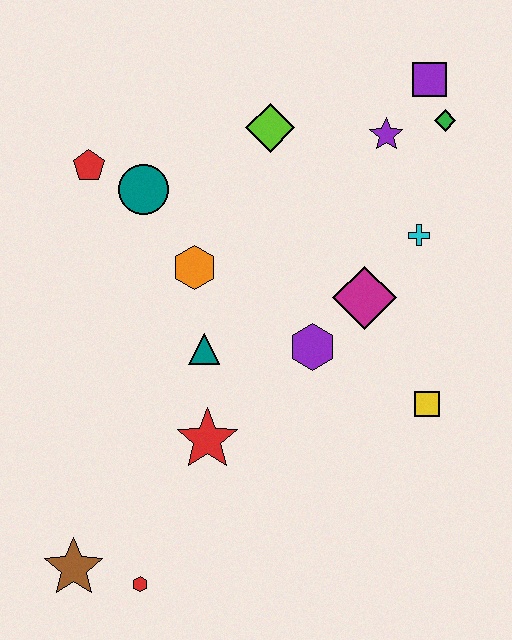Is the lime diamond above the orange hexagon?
Yes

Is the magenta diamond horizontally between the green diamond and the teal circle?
Yes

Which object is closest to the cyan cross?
The magenta diamond is closest to the cyan cross.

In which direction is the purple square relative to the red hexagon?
The purple square is above the red hexagon.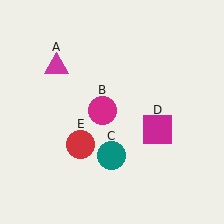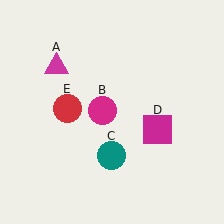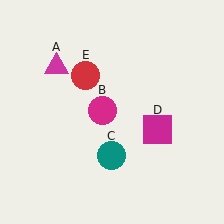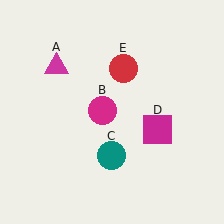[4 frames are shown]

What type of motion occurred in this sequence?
The red circle (object E) rotated clockwise around the center of the scene.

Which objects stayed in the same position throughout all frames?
Magenta triangle (object A) and magenta circle (object B) and teal circle (object C) and magenta square (object D) remained stationary.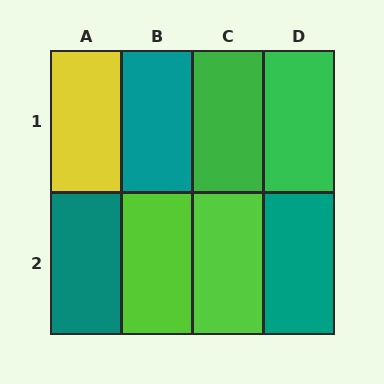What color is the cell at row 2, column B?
Lime.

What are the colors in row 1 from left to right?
Yellow, teal, green, green.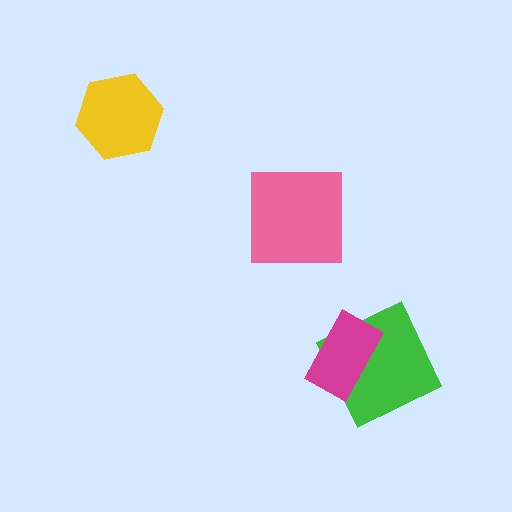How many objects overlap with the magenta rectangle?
1 object overlaps with the magenta rectangle.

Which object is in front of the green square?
The magenta rectangle is in front of the green square.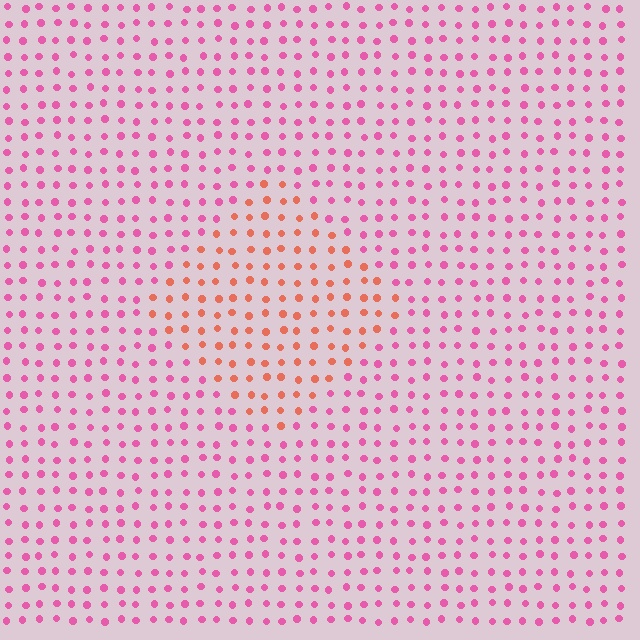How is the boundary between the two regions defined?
The boundary is defined purely by a slight shift in hue (about 43 degrees). Spacing, size, and orientation are identical on both sides.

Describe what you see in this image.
The image is filled with small pink elements in a uniform arrangement. A diamond-shaped region is visible where the elements are tinted to a slightly different hue, forming a subtle color boundary.